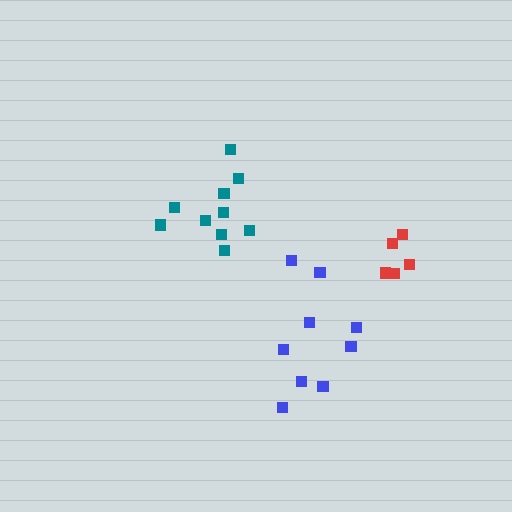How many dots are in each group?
Group 1: 5 dots, Group 2: 10 dots, Group 3: 9 dots (24 total).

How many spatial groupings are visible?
There are 3 spatial groupings.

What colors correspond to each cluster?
The clusters are colored: red, teal, blue.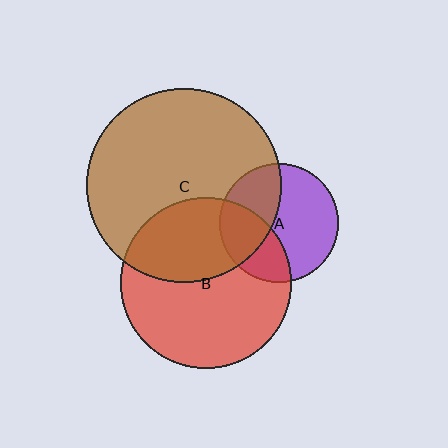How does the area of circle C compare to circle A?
Approximately 2.7 times.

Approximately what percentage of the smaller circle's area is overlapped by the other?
Approximately 40%.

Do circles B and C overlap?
Yes.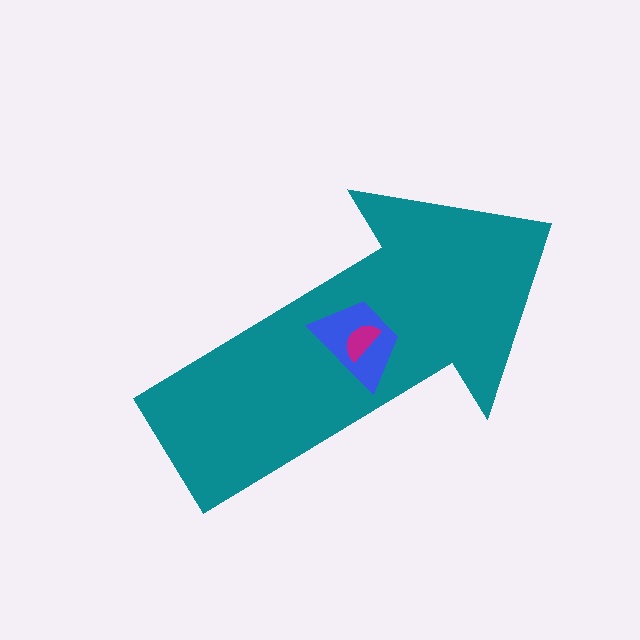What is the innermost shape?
The magenta semicircle.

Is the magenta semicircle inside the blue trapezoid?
Yes.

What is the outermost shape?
The teal arrow.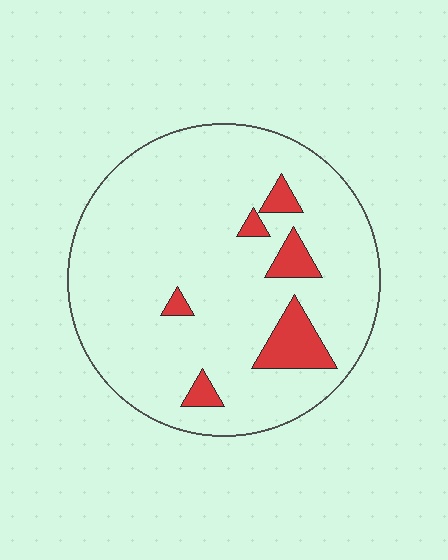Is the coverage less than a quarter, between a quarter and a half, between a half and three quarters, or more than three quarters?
Less than a quarter.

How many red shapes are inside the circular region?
6.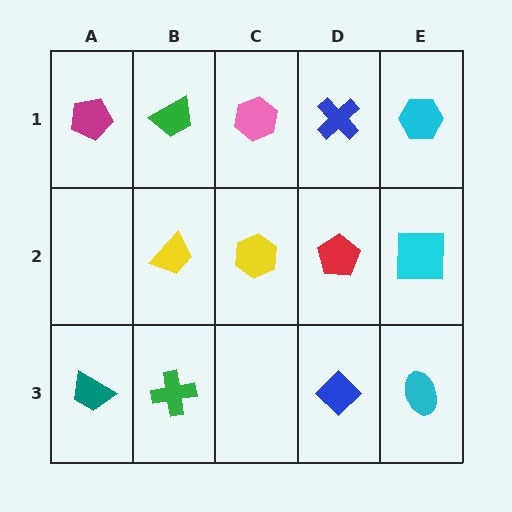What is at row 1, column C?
A pink hexagon.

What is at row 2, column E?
A cyan square.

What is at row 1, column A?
A magenta pentagon.